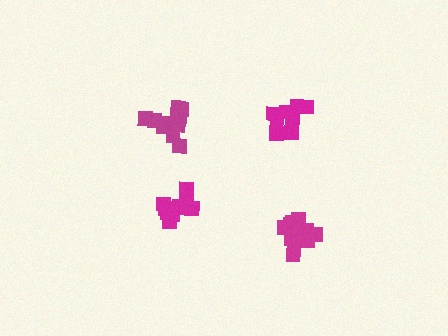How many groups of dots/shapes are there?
There are 4 groups.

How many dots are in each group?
Group 1: 9 dots, Group 2: 14 dots, Group 3: 13 dots, Group 4: 9 dots (45 total).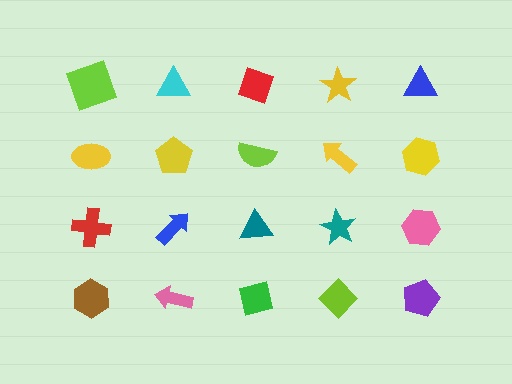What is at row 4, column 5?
A purple pentagon.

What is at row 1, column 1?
A lime square.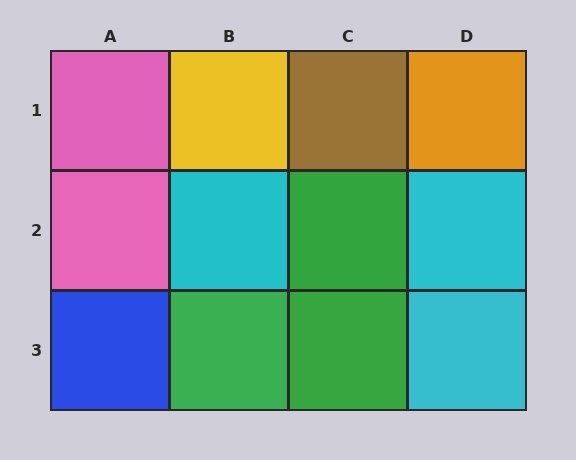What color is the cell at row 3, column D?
Cyan.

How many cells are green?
3 cells are green.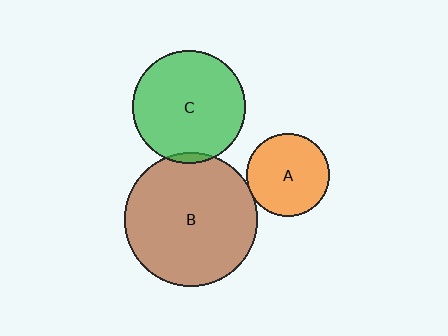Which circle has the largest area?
Circle B (brown).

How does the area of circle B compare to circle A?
Approximately 2.6 times.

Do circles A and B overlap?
Yes.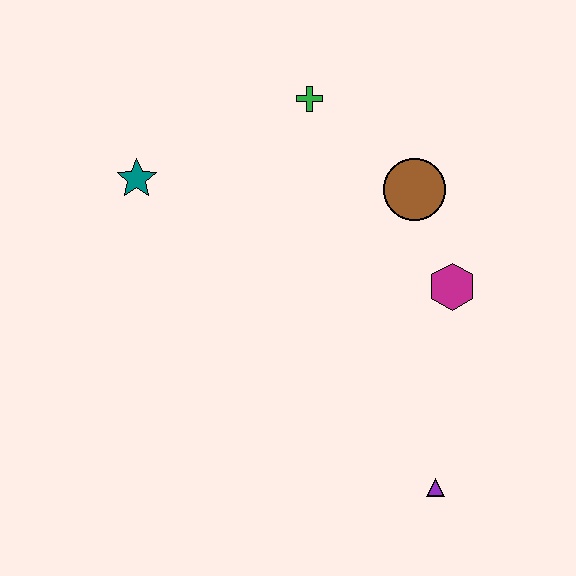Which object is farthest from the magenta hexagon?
The teal star is farthest from the magenta hexagon.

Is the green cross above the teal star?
Yes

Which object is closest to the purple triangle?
The magenta hexagon is closest to the purple triangle.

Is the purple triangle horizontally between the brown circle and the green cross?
No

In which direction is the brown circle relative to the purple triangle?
The brown circle is above the purple triangle.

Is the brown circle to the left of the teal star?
No